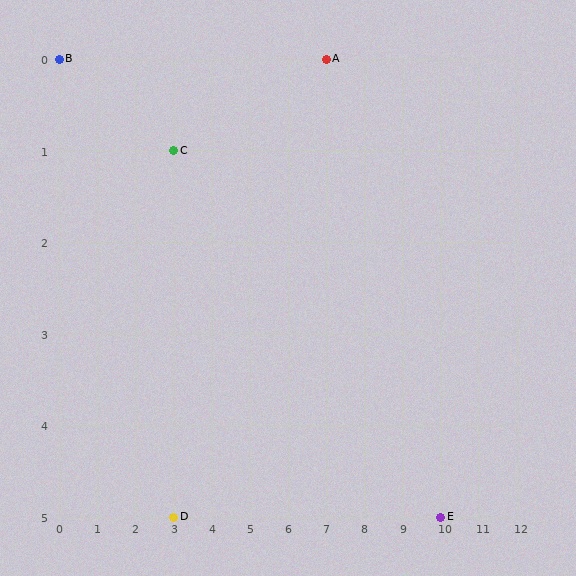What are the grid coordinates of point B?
Point B is at grid coordinates (0, 0).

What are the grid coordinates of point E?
Point E is at grid coordinates (10, 5).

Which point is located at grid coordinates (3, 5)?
Point D is at (3, 5).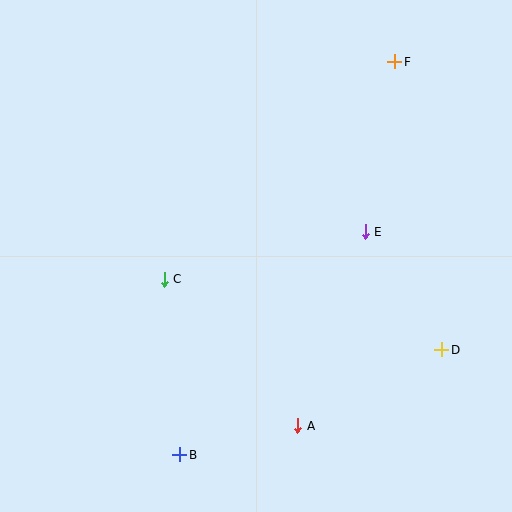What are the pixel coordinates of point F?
Point F is at (395, 62).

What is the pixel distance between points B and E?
The distance between B and E is 290 pixels.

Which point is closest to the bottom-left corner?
Point B is closest to the bottom-left corner.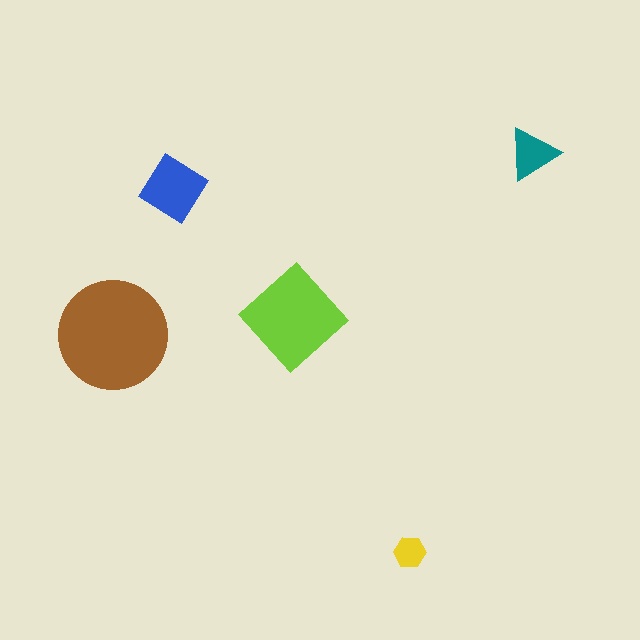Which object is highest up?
The teal triangle is topmost.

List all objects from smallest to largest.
The yellow hexagon, the teal triangle, the blue diamond, the lime diamond, the brown circle.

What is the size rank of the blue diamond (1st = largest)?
3rd.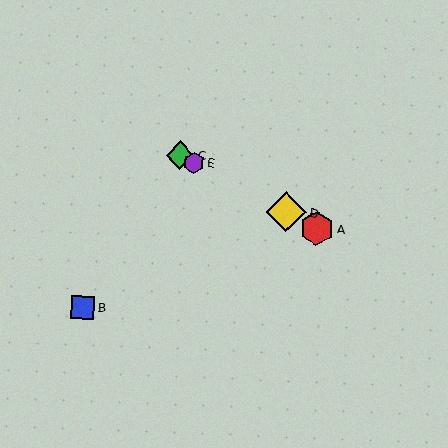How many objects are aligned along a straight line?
4 objects (A, C, D, E) are aligned along a straight line.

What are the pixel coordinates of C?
Object C is at (180, 155).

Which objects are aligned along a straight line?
Objects A, C, D, E are aligned along a straight line.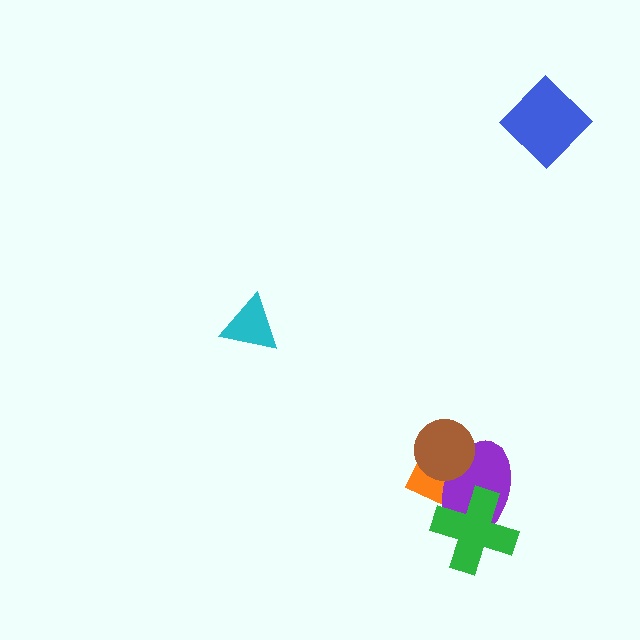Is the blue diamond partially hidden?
No, no other shape covers it.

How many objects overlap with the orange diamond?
3 objects overlap with the orange diamond.